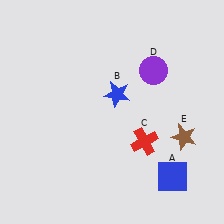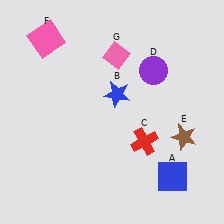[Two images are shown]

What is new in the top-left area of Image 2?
A pink square (F) was added in the top-left area of Image 2.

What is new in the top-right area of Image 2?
A pink diamond (G) was added in the top-right area of Image 2.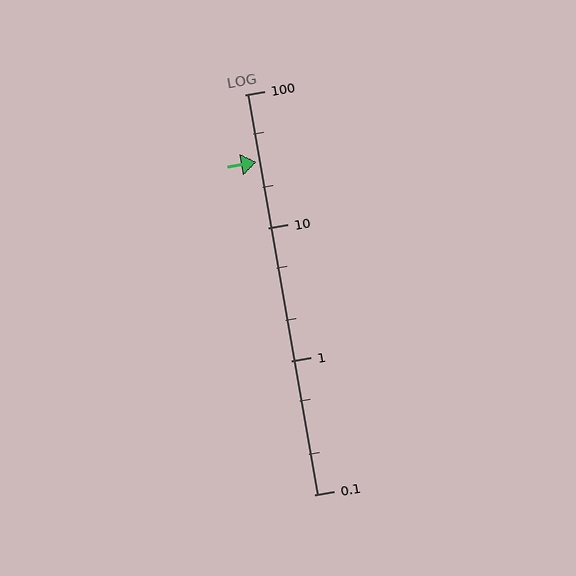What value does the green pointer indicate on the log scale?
The pointer indicates approximately 31.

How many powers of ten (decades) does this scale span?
The scale spans 3 decades, from 0.1 to 100.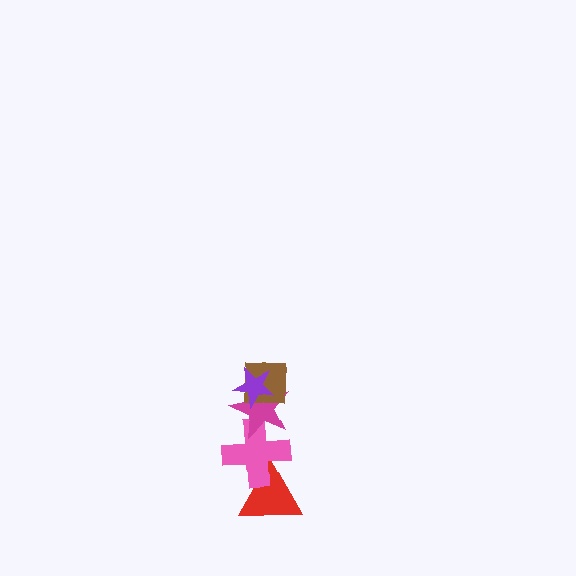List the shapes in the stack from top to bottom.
From top to bottom: the purple star, the brown square, the magenta star, the pink cross, the red triangle.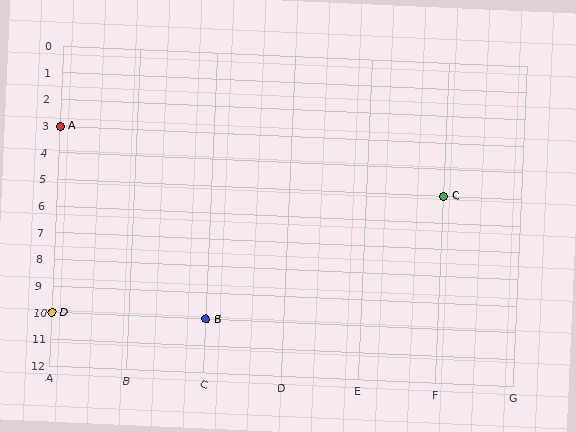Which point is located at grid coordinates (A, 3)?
Point A is at (A, 3).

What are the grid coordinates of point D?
Point D is at grid coordinates (A, 10).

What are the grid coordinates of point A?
Point A is at grid coordinates (A, 3).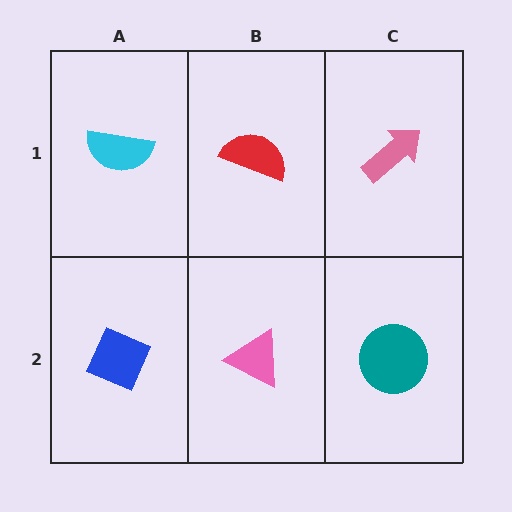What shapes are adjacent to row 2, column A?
A cyan semicircle (row 1, column A), a pink triangle (row 2, column B).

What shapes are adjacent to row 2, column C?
A pink arrow (row 1, column C), a pink triangle (row 2, column B).